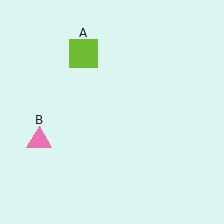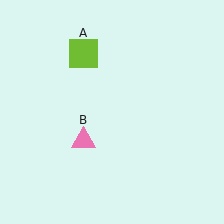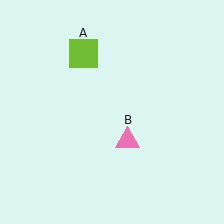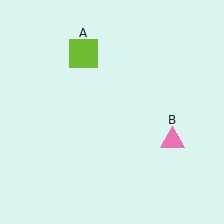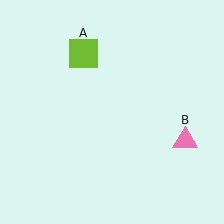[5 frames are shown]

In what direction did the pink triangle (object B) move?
The pink triangle (object B) moved right.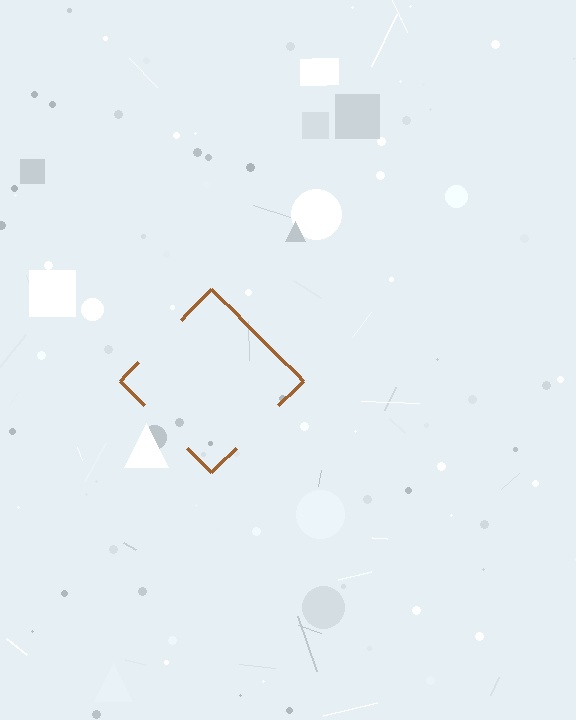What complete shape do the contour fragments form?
The contour fragments form a diamond.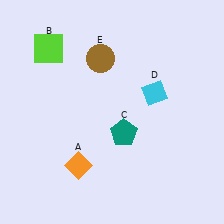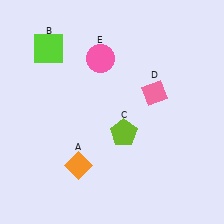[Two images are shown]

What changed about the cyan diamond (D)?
In Image 1, D is cyan. In Image 2, it changed to pink.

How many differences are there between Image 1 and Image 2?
There are 3 differences between the two images.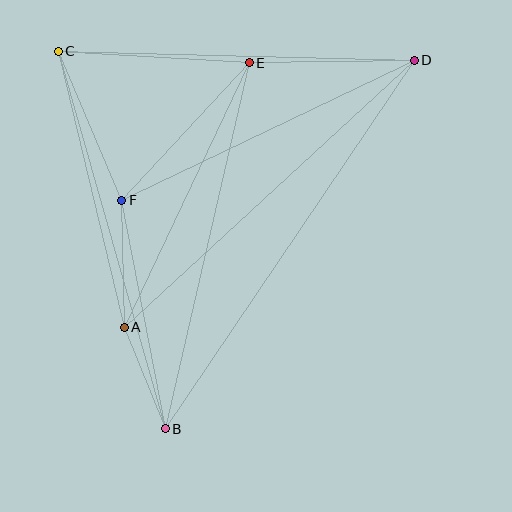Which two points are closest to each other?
Points A and B are closest to each other.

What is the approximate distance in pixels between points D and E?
The distance between D and E is approximately 165 pixels.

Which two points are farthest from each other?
Points B and D are farthest from each other.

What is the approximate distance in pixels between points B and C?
The distance between B and C is approximately 392 pixels.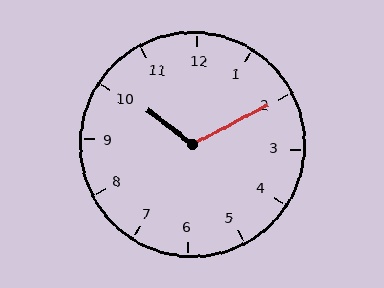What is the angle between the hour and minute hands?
Approximately 115 degrees.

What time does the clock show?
10:10.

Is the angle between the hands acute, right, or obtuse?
It is obtuse.